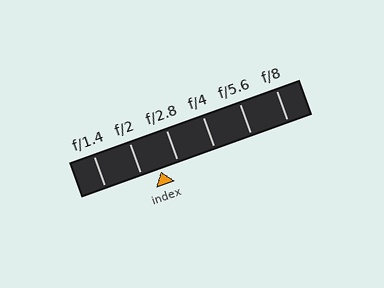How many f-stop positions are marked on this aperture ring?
There are 6 f-stop positions marked.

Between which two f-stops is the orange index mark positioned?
The index mark is between f/2 and f/2.8.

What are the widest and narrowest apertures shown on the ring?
The widest aperture shown is f/1.4 and the narrowest is f/8.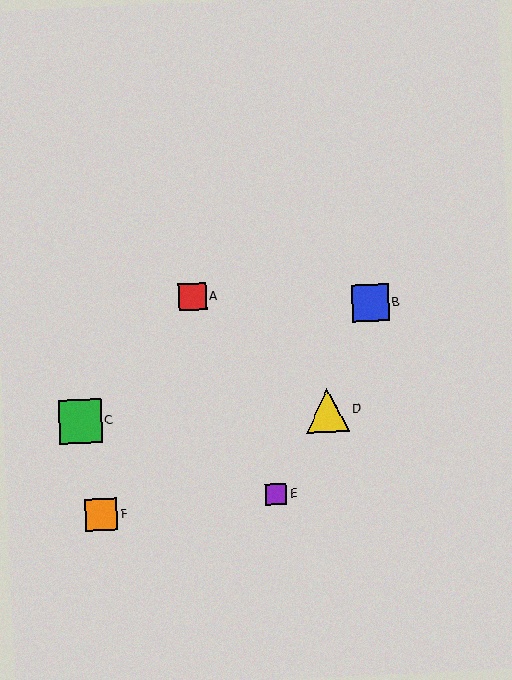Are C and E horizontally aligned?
No, C is at y≈421 and E is at y≈494.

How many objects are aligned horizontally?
2 objects (C, D) are aligned horizontally.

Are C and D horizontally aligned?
Yes, both are at y≈421.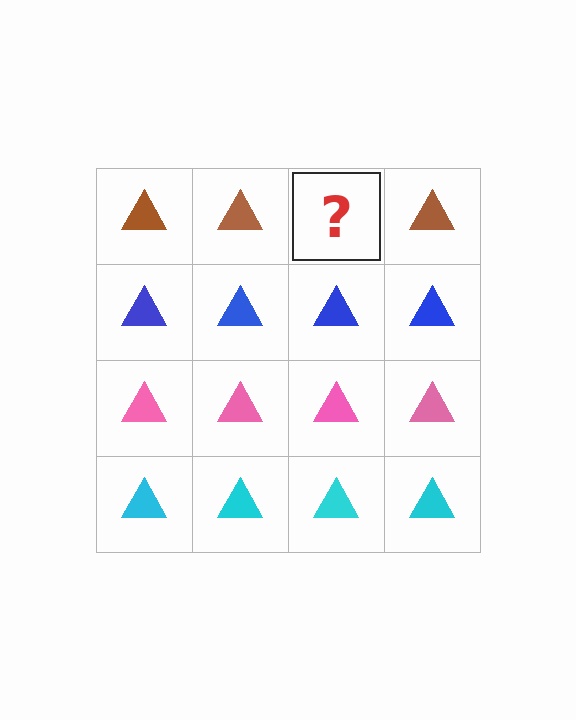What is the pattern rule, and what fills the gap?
The rule is that each row has a consistent color. The gap should be filled with a brown triangle.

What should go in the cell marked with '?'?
The missing cell should contain a brown triangle.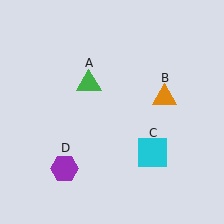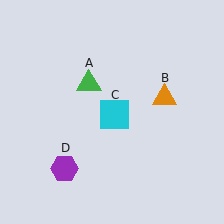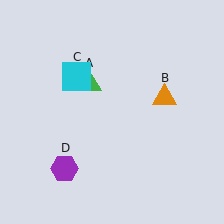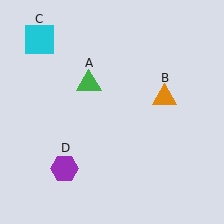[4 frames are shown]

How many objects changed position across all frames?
1 object changed position: cyan square (object C).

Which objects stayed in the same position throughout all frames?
Green triangle (object A) and orange triangle (object B) and purple hexagon (object D) remained stationary.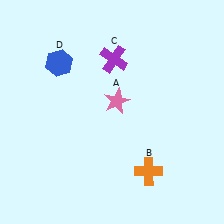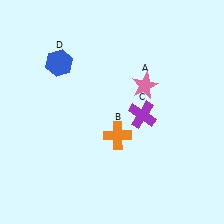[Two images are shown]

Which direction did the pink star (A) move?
The pink star (A) moved right.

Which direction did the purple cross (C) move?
The purple cross (C) moved down.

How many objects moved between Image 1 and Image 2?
3 objects moved between the two images.